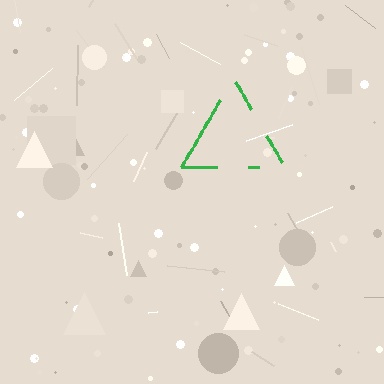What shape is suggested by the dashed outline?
The dashed outline suggests a triangle.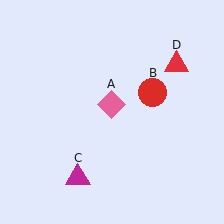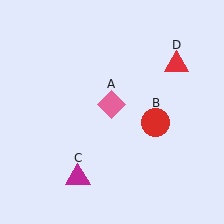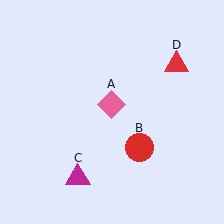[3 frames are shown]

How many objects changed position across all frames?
1 object changed position: red circle (object B).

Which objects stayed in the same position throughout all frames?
Pink diamond (object A) and magenta triangle (object C) and red triangle (object D) remained stationary.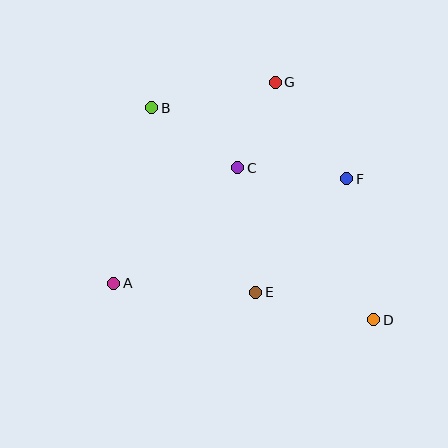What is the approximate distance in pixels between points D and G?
The distance between D and G is approximately 257 pixels.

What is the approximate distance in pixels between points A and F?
The distance between A and F is approximately 256 pixels.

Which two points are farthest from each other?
Points B and D are farthest from each other.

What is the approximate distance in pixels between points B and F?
The distance between B and F is approximately 208 pixels.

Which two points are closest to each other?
Points C and G are closest to each other.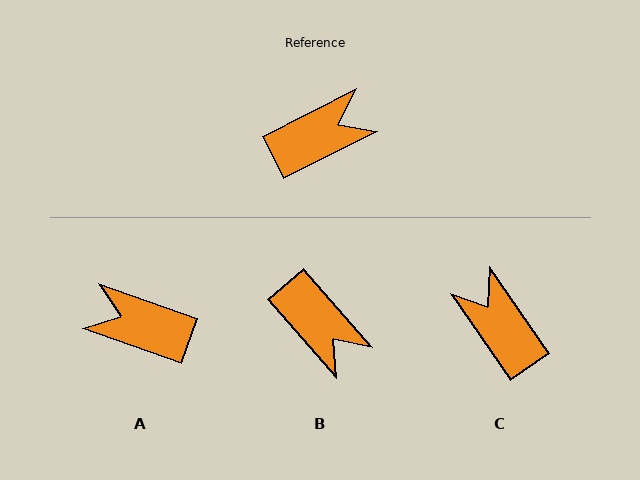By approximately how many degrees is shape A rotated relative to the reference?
Approximately 134 degrees counter-clockwise.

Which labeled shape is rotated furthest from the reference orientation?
A, about 134 degrees away.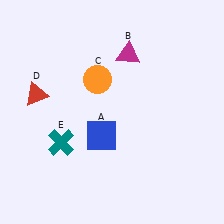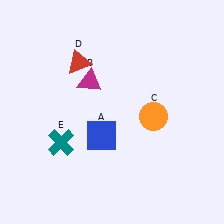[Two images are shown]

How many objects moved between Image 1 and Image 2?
3 objects moved between the two images.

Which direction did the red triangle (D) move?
The red triangle (D) moved right.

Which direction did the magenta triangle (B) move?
The magenta triangle (B) moved left.